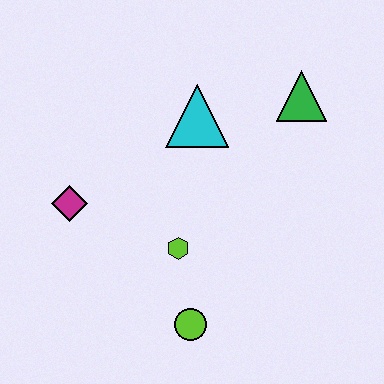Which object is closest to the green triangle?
The cyan triangle is closest to the green triangle.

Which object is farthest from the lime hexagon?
The green triangle is farthest from the lime hexagon.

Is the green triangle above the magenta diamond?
Yes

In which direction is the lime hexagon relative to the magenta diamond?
The lime hexagon is to the right of the magenta diamond.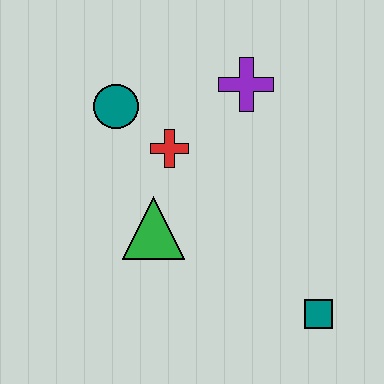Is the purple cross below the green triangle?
No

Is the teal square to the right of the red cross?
Yes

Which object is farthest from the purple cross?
The teal square is farthest from the purple cross.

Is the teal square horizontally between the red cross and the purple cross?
No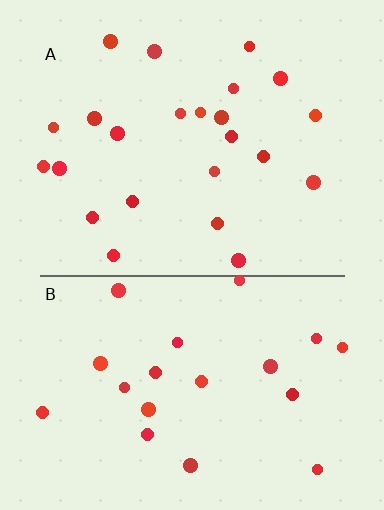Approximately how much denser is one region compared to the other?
Approximately 1.2× — region A over region B.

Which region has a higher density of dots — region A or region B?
A (the top).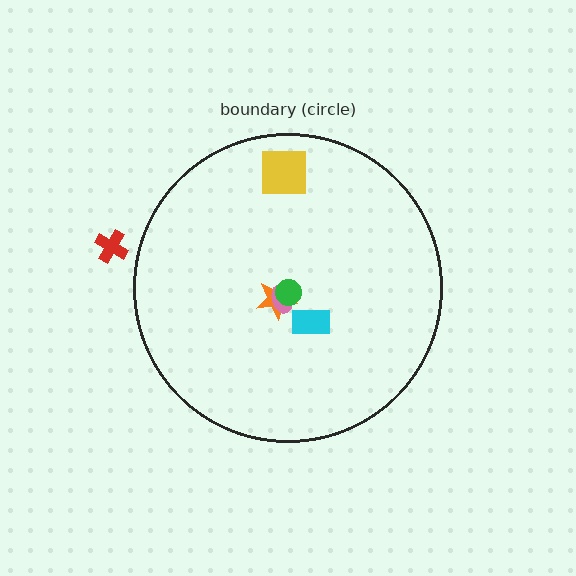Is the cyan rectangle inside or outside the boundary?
Inside.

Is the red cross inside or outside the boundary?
Outside.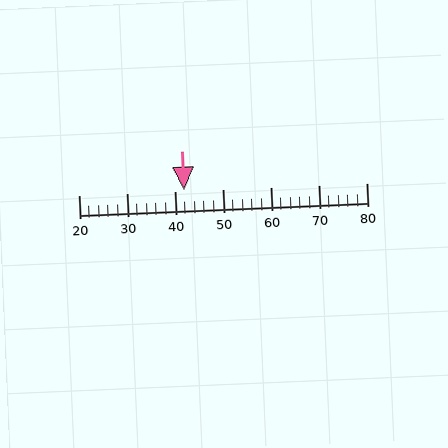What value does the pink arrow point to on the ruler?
The pink arrow points to approximately 42.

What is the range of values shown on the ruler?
The ruler shows values from 20 to 80.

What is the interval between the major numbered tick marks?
The major tick marks are spaced 10 units apart.